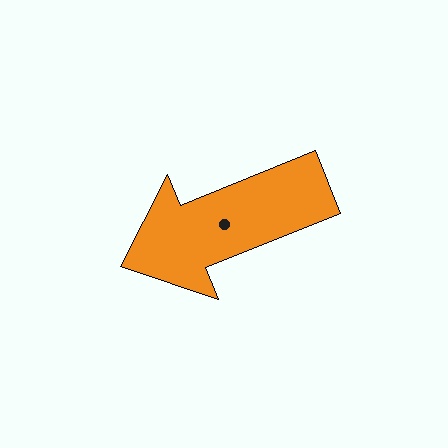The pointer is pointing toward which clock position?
Roughly 8 o'clock.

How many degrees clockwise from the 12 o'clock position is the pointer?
Approximately 248 degrees.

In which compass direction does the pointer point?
West.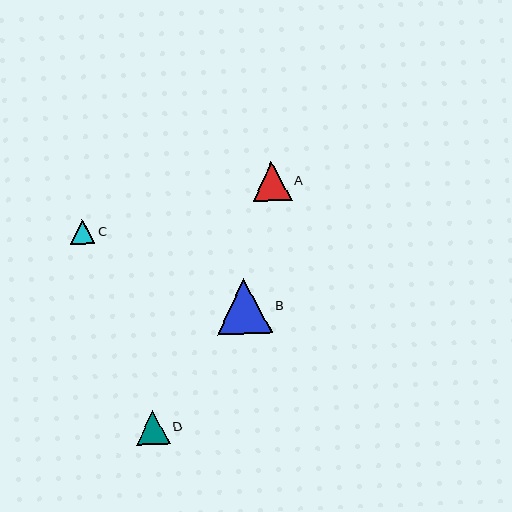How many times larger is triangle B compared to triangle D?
Triangle B is approximately 1.6 times the size of triangle D.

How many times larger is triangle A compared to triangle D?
Triangle A is approximately 1.1 times the size of triangle D.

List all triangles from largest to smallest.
From largest to smallest: B, A, D, C.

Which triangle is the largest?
Triangle B is the largest with a size of approximately 55 pixels.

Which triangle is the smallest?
Triangle C is the smallest with a size of approximately 24 pixels.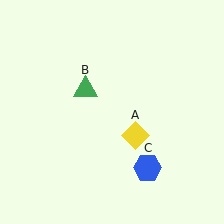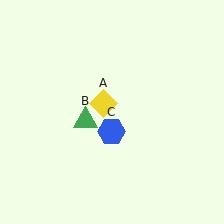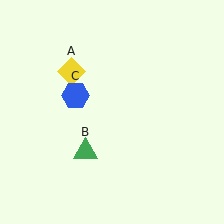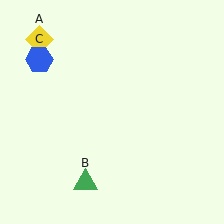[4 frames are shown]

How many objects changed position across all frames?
3 objects changed position: yellow diamond (object A), green triangle (object B), blue hexagon (object C).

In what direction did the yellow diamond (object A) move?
The yellow diamond (object A) moved up and to the left.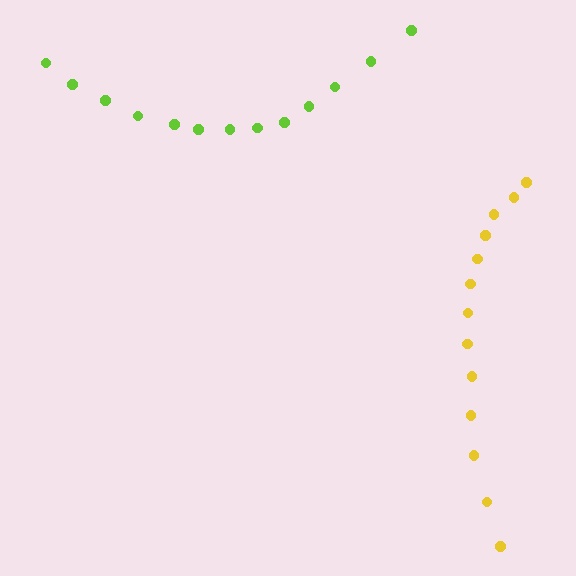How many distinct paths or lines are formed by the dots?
There are 2 distinct paths.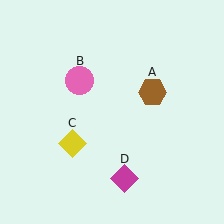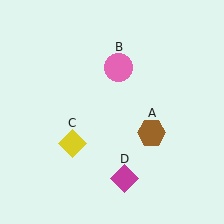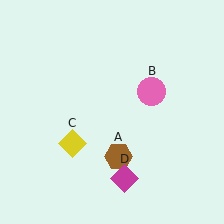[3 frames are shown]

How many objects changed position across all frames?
2 objects changed position: brown hexagon (object A), pink circle (object B).